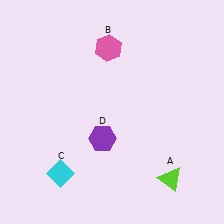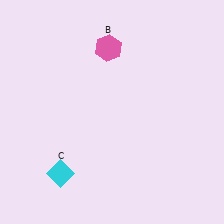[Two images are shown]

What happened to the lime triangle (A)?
The lime triangle (A) was removed in Image 2. It was in the bottom-right area of Image 1.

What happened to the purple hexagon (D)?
The purple hexagon (D) was removed in Image 2. It was in the bottom-left area of Image 1.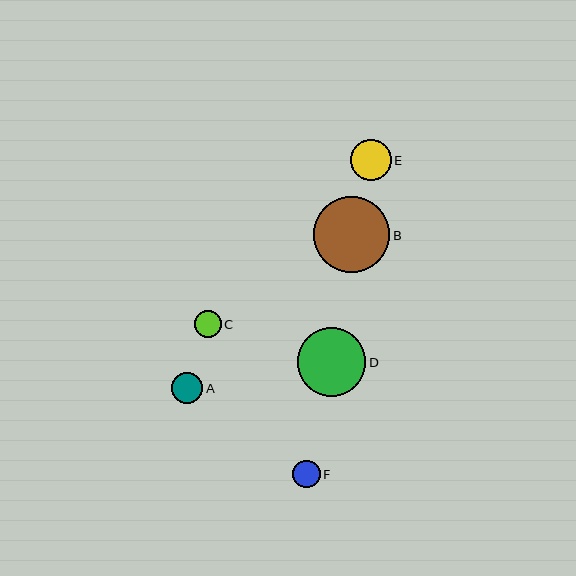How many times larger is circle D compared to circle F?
Circle D is approximately 2.5 times the size of circle F.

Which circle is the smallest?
Circle C is the smallest with a size of approximately 27 pixels.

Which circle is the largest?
Circle B is the largest with a size of approximately 76 pixels.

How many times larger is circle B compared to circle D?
Circle B is approximately 1.1 times the size of circle D.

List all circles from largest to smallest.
From largest to smallest: B, D, E, A, F, C.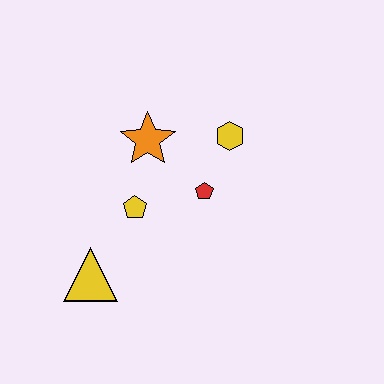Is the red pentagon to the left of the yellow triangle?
No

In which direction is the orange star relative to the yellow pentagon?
The orange star is above the yellow pentagon.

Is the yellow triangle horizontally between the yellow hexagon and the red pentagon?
No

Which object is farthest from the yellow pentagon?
The yellow hexagon is farthest from the yellow pentagon.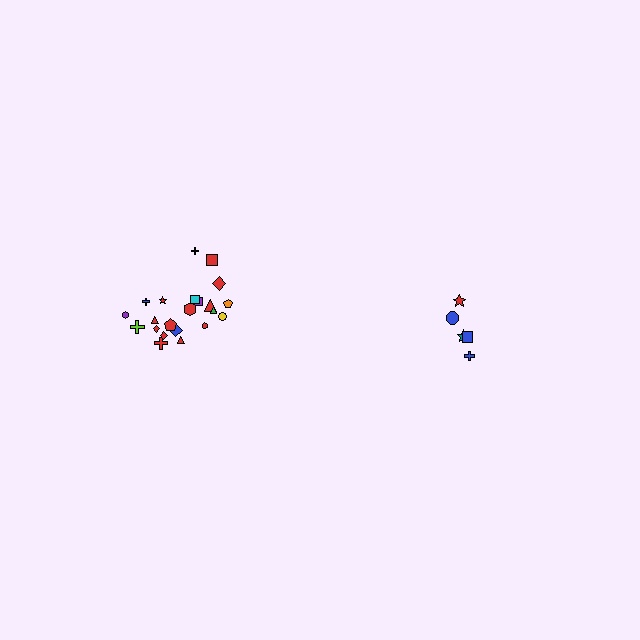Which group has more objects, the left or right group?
The left group.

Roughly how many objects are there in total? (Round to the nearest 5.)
Roughly 25 objects in total.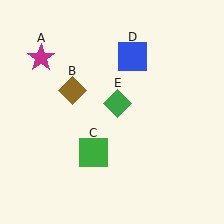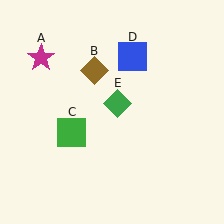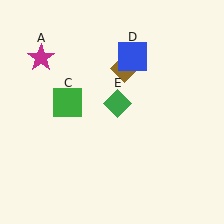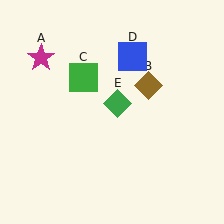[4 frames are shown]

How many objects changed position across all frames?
2 objects changed position: brown diamond (object B), green square (object C).